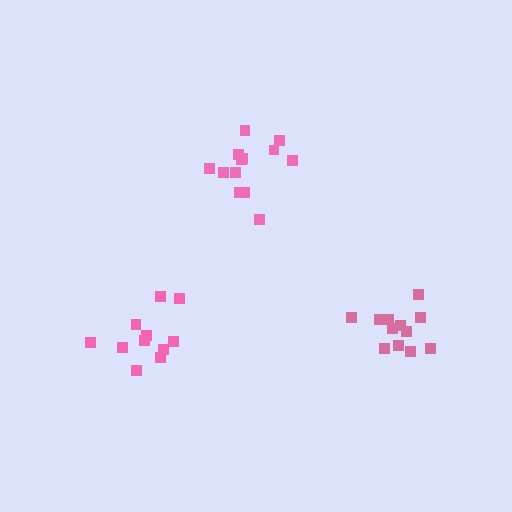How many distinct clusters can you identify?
There are 3 distinct clusters.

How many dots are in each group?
Group 1: 11 dots, Group 2: 13 dots, Group 3: 12 dots (36 total).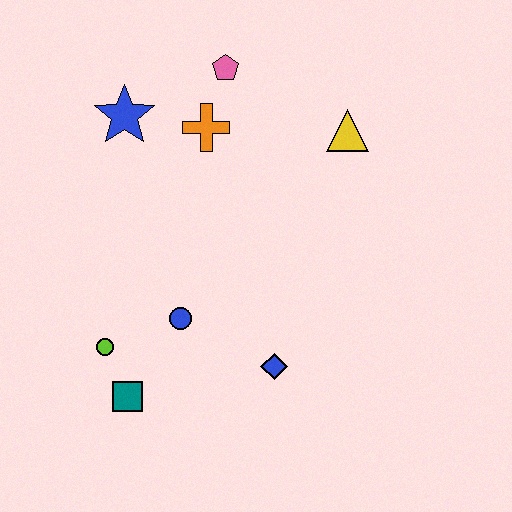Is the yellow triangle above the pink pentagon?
No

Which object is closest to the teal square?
The lime circle is closest to the teal square.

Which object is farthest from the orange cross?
The teal square is farthest from the orange cross.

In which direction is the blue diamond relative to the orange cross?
The blue diamond is below the orange cross.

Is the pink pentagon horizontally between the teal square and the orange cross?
No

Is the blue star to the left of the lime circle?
No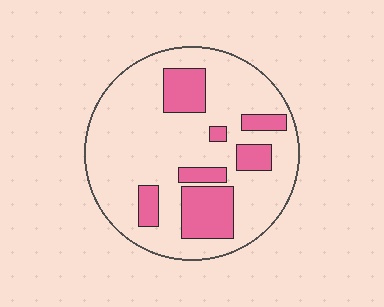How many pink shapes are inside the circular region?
7.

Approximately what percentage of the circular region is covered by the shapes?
Approximately 25%.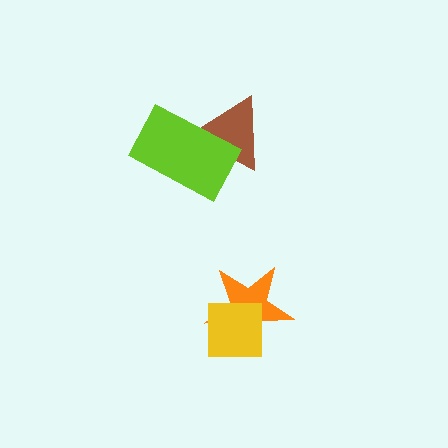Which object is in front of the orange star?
The yellow square is in front of the orange star.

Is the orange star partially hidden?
Yes, it is partially covered by another shape.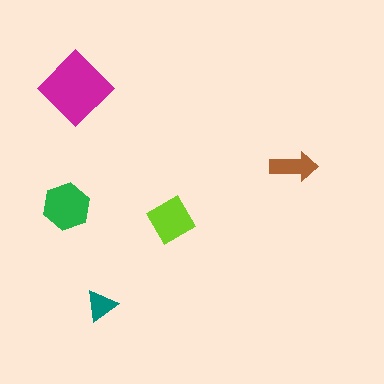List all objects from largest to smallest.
The magenta diamond, the green hexagon, the lime square, the brown arrow, the teal triangle.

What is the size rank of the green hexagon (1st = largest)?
2nd.